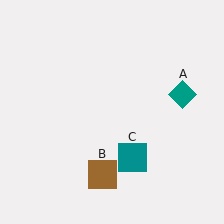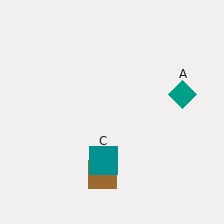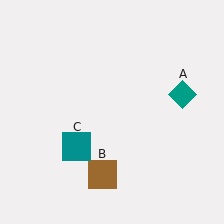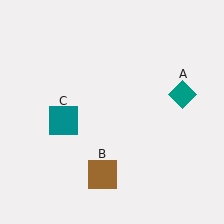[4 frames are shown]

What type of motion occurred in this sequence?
The teal square (object C) rotated clockwise around the center of the scene.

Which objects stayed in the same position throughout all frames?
Teal diamond (object A) and brown square (object B) remained stationary.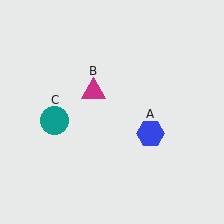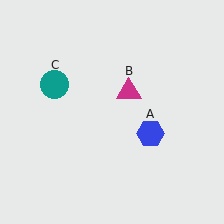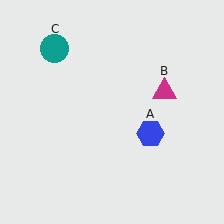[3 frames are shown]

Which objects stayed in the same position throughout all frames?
Blue hexagon (object A) remained stationary.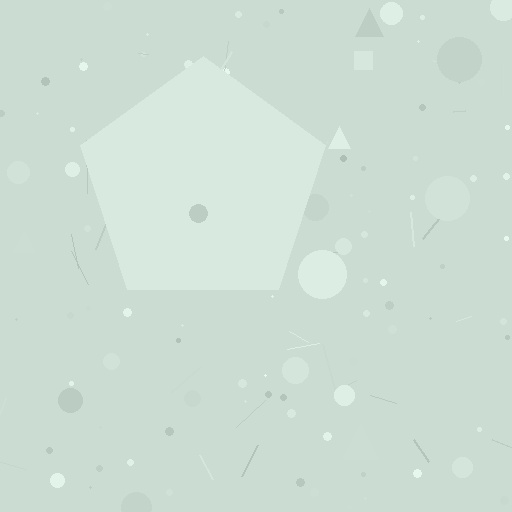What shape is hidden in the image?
A pentagon is hidden in the image.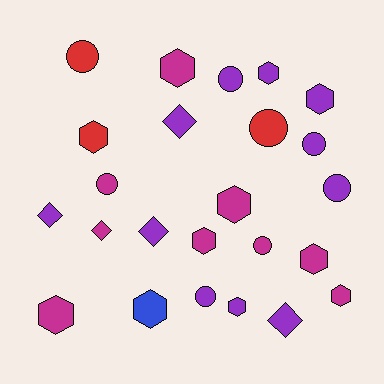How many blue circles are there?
There are no blue circles.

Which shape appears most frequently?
Hexagon, with 11 objects.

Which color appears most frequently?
Purple, with 11 objects.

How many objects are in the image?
There are 24 objects.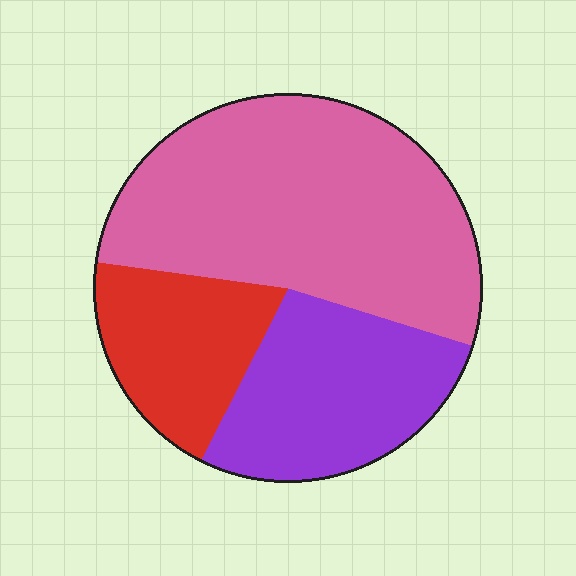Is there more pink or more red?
Pink.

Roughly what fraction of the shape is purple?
Purple takes up between a quarter and a half of the shape.